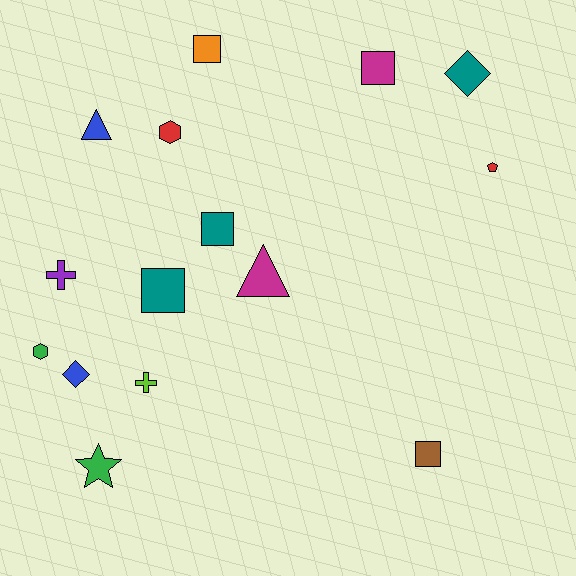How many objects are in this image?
There are 15 objects.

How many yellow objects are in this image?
There are no yellow objects.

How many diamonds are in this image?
There are 2 diamonds.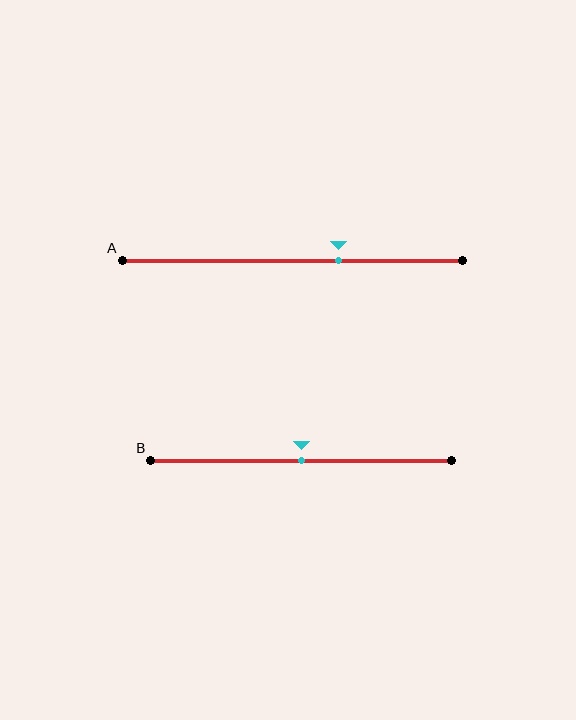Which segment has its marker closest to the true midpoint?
Segment B has its marker closest to the true midpoint.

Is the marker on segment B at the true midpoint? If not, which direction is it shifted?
Yes, the marker on segment B is at the true midpoint.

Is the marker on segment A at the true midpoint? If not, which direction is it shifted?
No, the marker on segment A is shifted to the right by about 14% of the segment length.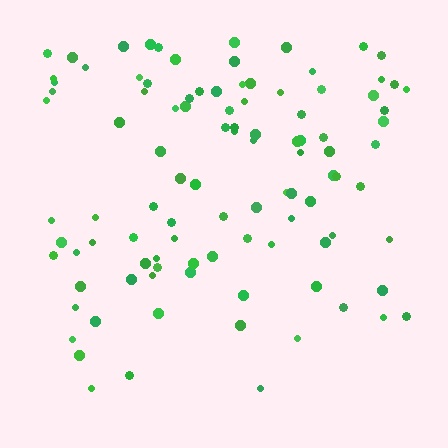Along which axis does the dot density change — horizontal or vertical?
Vertical.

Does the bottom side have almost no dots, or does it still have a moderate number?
Still a moderate number, just noticeably fewer than the top.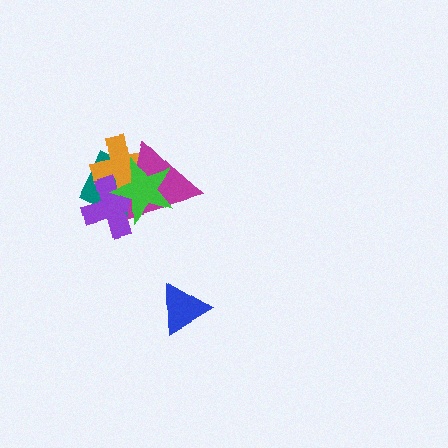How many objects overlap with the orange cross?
4 objects overlap with the orange cross.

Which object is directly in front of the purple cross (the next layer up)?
The magenta triangle is directly in front of the purple cross.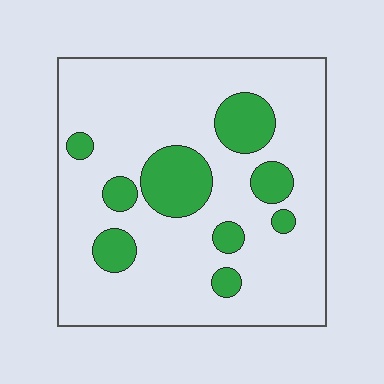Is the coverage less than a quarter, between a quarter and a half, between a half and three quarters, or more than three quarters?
Less than a quarter.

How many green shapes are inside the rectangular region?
9.